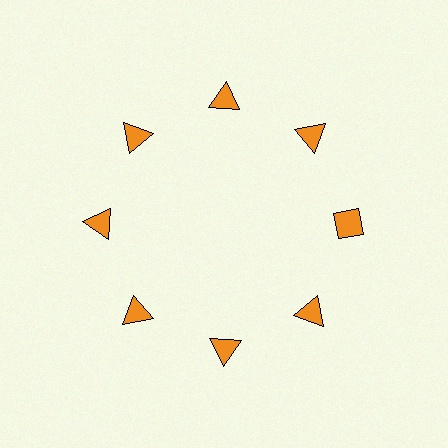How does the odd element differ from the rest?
It has a different shape: diamond instead of triangle.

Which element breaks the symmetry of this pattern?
The orange diamond at roughly the 3 o'clock position breaks the symmetry. All other shapes are orange triangles.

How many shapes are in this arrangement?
There are 8 shapes arranged in a ring pattern.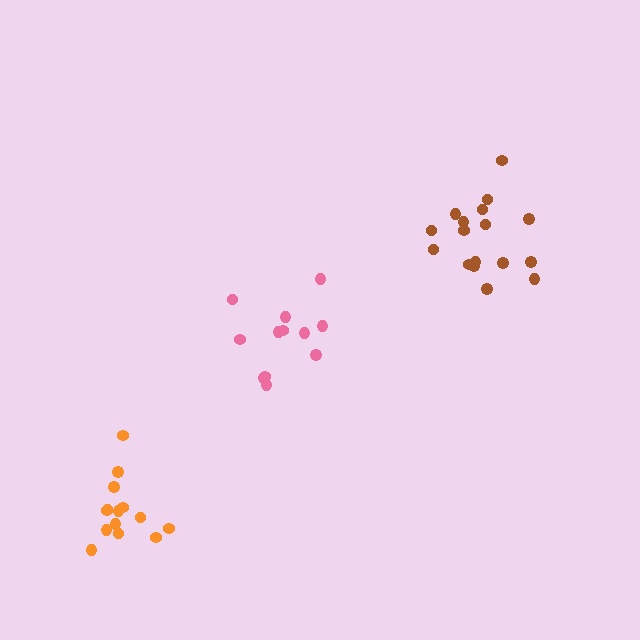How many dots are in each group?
Group 1: 12 dots, Group 2: 17 dots, Group 3: 14 dots (43 total).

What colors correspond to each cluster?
The clusters are colored: pink, brown, orange.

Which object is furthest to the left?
The orange cluster is leftmost.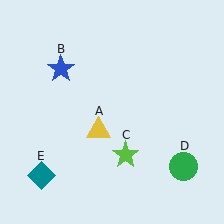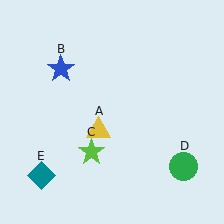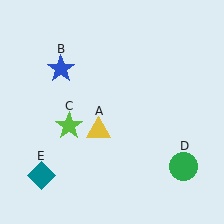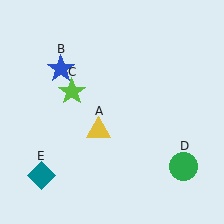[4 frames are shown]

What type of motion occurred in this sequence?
The lime star (object C) rotated clockwise around the center of the scene.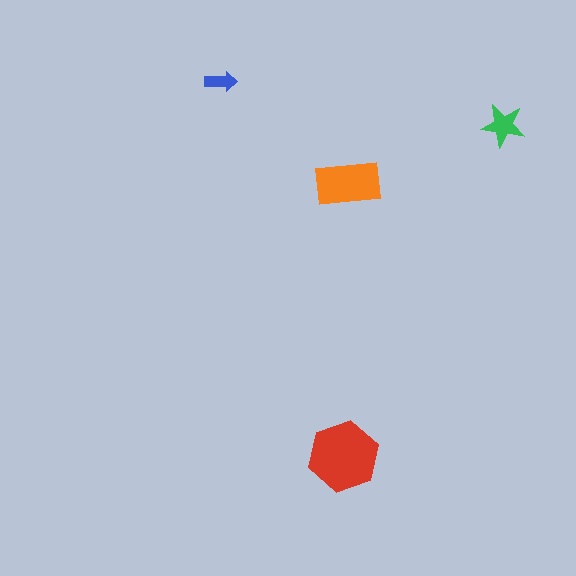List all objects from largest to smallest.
The red hexagon, the orange rectangle, the green star, the blue arrow.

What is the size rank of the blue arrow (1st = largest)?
4th.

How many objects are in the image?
There are 4 objects in the image.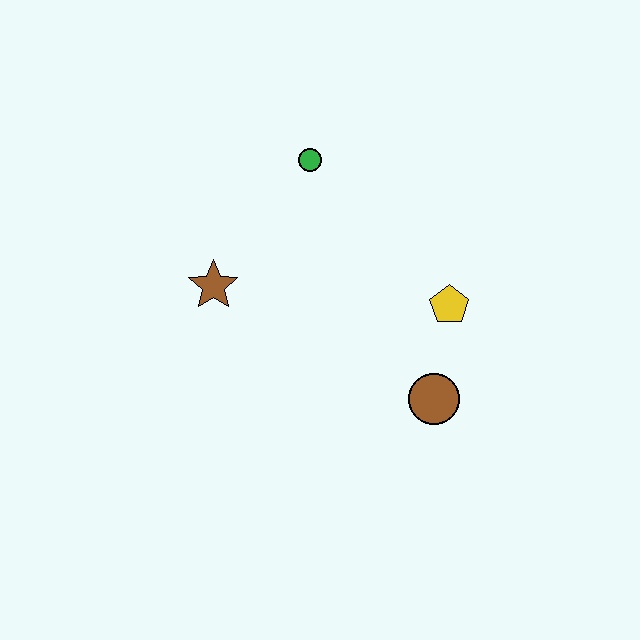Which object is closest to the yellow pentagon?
The brown circle is closest to the yellow pentagon.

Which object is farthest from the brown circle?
The green circle is farthest from the brown circle.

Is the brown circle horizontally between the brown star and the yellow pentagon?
Yes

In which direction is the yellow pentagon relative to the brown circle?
The yellow pentagon is above the brown circle.